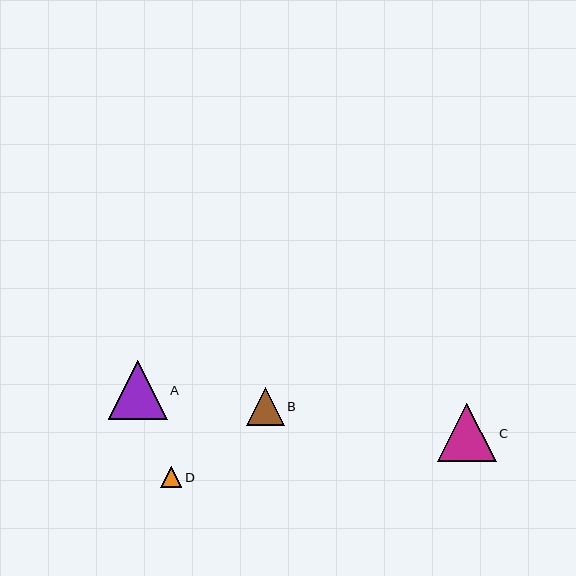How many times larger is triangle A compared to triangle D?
Triangle A is approximately 2.9 times the size of triangle D.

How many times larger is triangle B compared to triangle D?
Triangle B is approximately 1.8 times the size of triangle D.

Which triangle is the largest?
Triangle A is the largest with a size of approximately 59 pixels.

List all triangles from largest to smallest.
From largest to smallest: A, C, B, D.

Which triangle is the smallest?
Triangle D is the smallest with a size of approximately 21 pixels.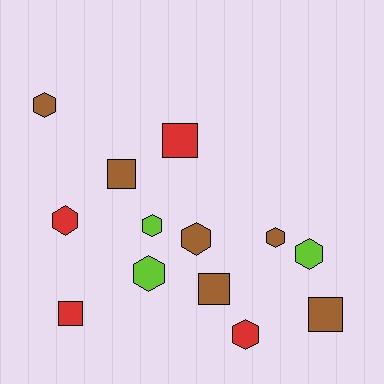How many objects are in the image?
There are 13 objects.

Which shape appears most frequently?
Hexagon, with 8 objects.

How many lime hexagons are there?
There are 3 lime hexagons.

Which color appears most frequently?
Brown, with 6 objects.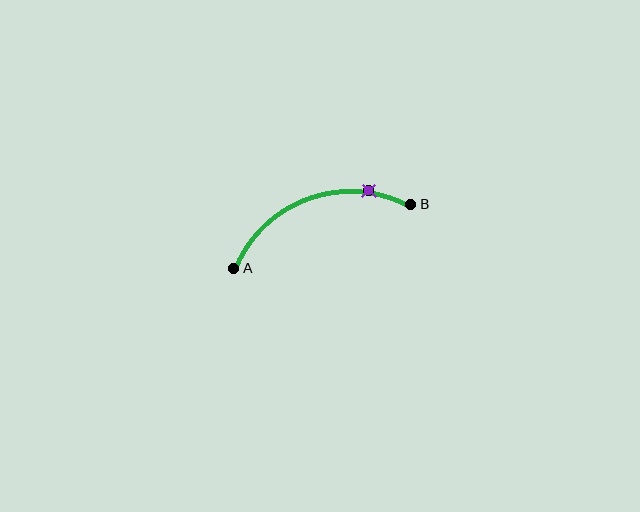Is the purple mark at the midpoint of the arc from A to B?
No. The purple mark lies on the arc but is closer to endpoint B. The arc midpoint would be at the point on the curve equidistant along the arc from both A and B.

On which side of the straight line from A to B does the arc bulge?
The arc bulges above the straight line connecting A and B.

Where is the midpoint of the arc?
The arc midpoint is the point on the curve farthest from the straight line joining A and B. It sits above that line.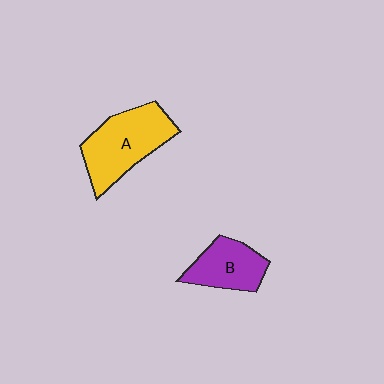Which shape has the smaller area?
Shape B (purple).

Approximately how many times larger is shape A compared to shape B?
Approximately 1.5 times.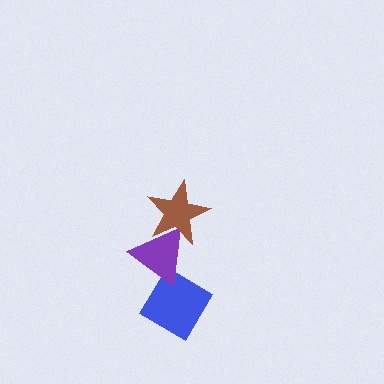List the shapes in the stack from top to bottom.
From top to bottom: the brown star, the purple triangle, the blue diamond.